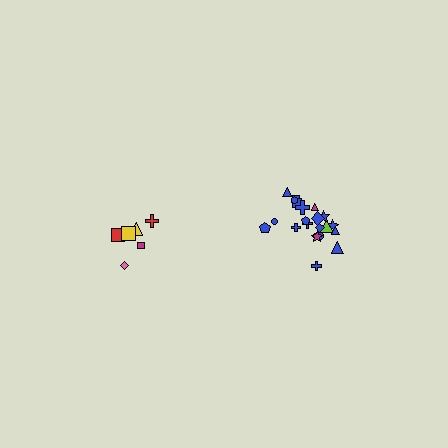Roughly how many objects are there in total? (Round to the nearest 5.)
Roughly 30 objects in total.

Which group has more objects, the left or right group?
The right group.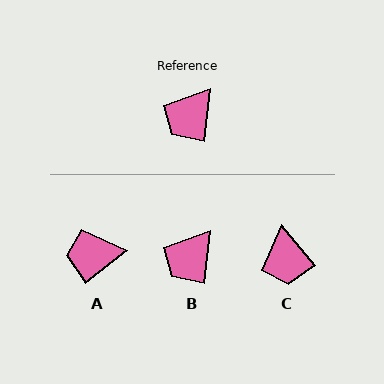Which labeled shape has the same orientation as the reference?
B.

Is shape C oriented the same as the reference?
No, it is off by about 47 degrees.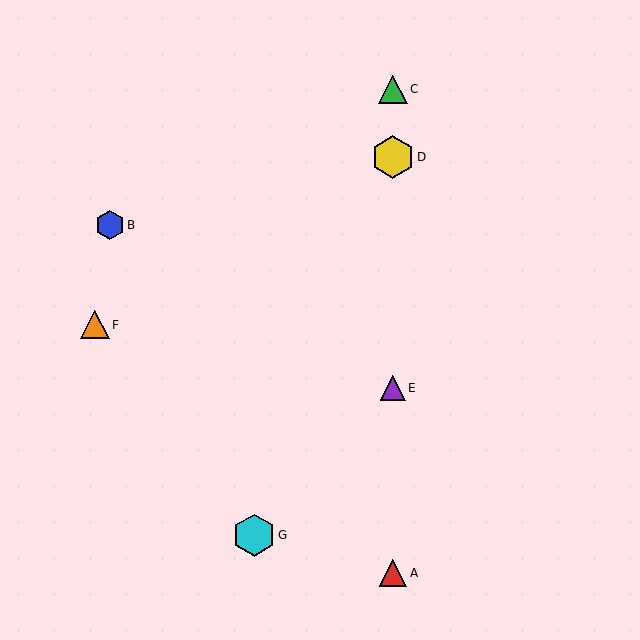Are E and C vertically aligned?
Yes, both are at x≈393.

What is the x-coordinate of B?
Object B is at x≈110.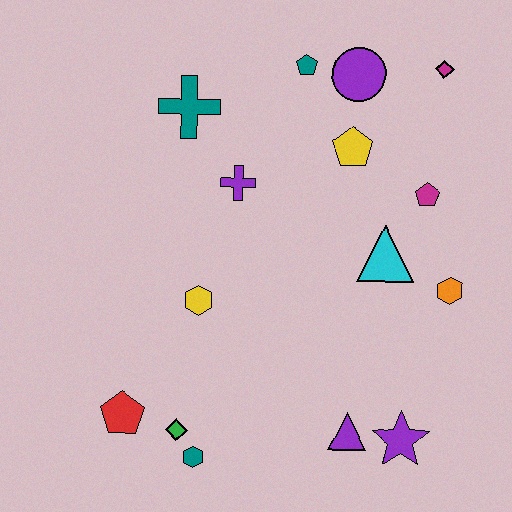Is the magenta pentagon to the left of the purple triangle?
No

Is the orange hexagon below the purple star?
No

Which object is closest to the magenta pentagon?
The cyan triangle is closest to the magenta pentagon.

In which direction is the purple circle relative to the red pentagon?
The purple circle is above the red pentagon.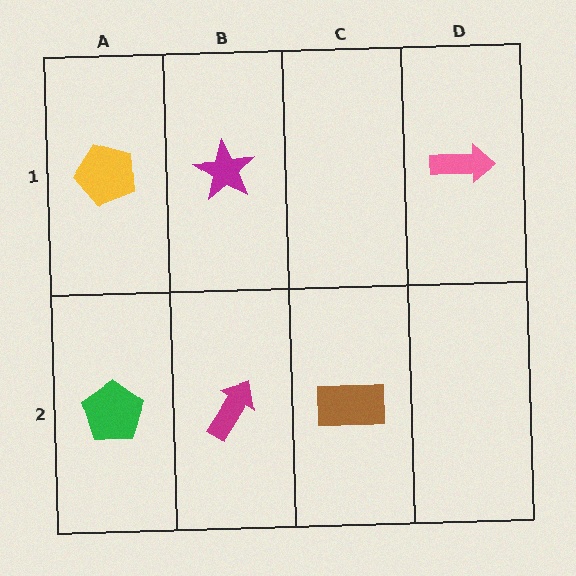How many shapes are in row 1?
3 shapes.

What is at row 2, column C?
A brown rectangle.